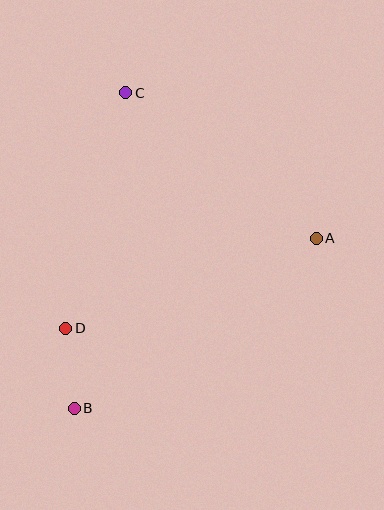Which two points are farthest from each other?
Points B and C are farthest from each other.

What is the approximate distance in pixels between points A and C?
The distance between A and C is approximately 240 pixels.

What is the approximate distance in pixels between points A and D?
The distance between A and D is approximately 266 pixels.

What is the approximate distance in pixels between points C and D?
The distance between C and D is approximately 243 pixels.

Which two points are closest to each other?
Points B and D are closest to each other.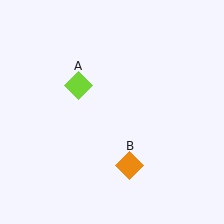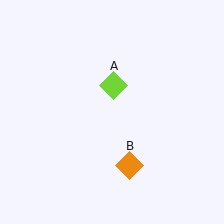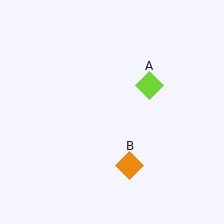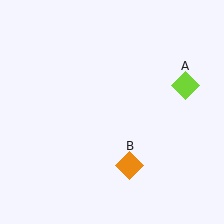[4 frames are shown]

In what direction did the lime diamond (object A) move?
The lime diamond (object A) moved right.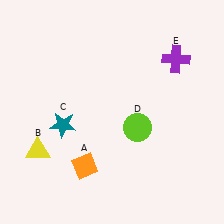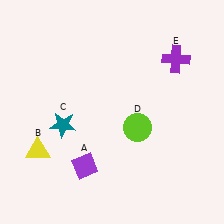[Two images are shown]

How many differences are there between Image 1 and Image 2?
There is 1 difference between the two images.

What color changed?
The diamond (A) changed from orange in Image 1 to purple in Image 2.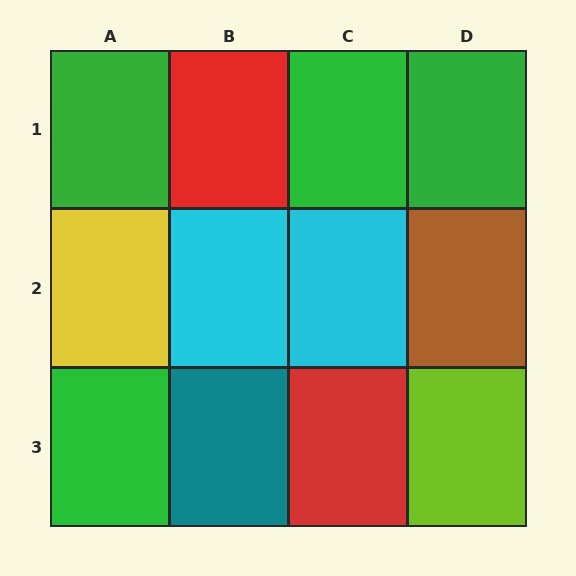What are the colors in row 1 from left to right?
Green, red, green, green.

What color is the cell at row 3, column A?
Green.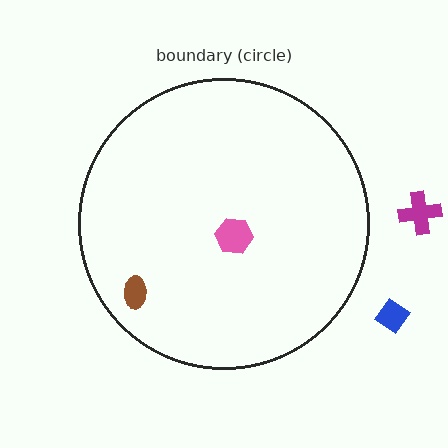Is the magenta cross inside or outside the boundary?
Outside.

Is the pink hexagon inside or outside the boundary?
Inside.